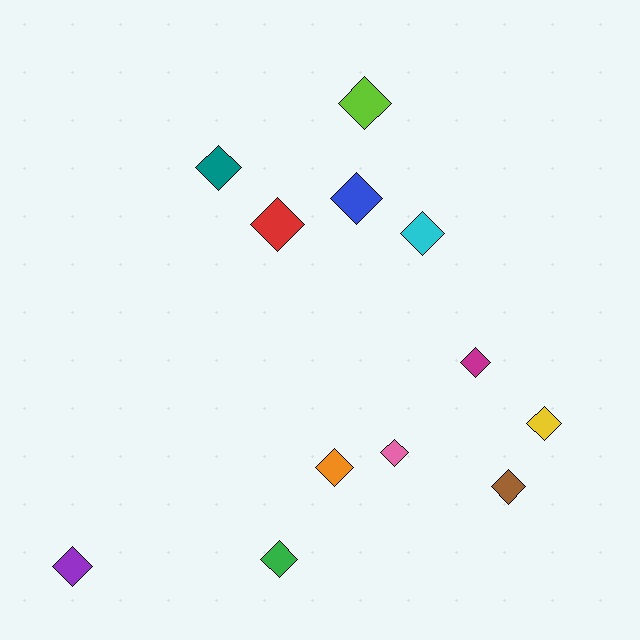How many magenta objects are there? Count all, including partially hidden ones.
There is 1 magenta object.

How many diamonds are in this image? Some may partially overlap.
There are 12 diamonds.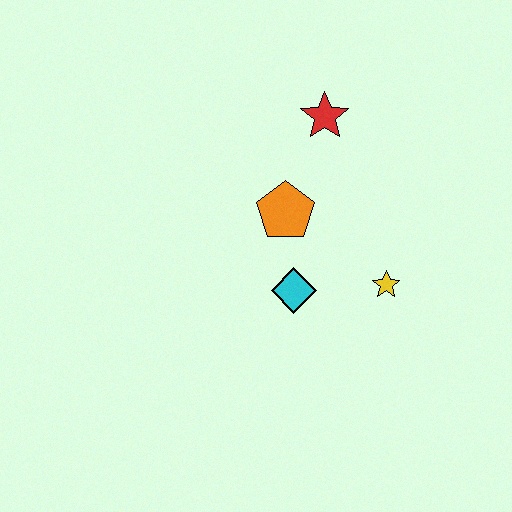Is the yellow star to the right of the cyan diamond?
Yes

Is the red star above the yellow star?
Yes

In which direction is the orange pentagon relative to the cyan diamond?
The orange pentagon is above the cyan diamond.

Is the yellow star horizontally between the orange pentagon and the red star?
No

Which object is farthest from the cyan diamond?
The red star is farthest from the cyan diamond.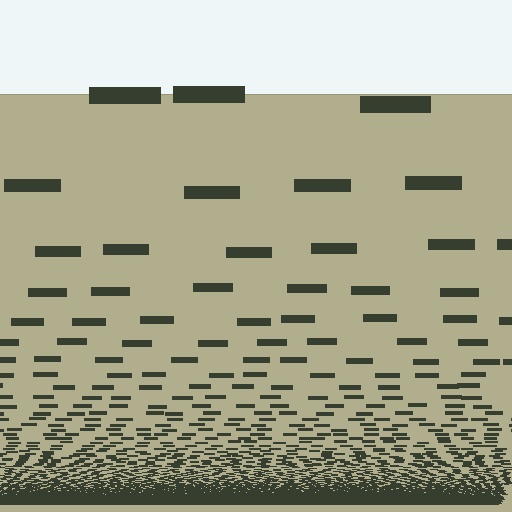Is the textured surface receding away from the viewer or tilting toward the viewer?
The surface appears to tilt toward the viewer. Texture elements get larger and sparser toward the top.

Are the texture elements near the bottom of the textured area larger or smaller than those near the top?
Smaller. The gradient is inverted — elements near the bottom are smaller and denser.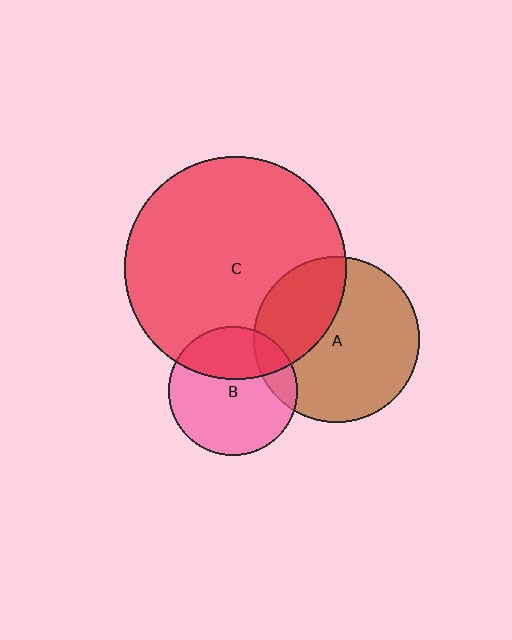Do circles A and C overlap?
Yes.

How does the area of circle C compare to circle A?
Approximately 1.8 times.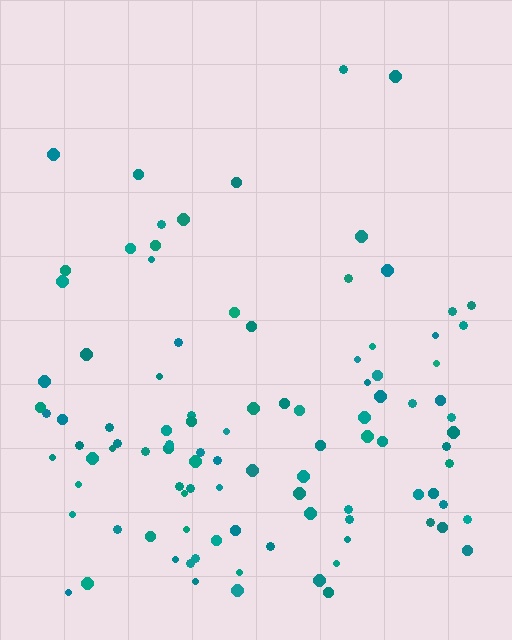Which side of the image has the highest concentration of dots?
The bottom.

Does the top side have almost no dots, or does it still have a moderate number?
Still a moderate number, just noticeably fewer than the bottom.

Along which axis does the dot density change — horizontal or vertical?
Vertical.